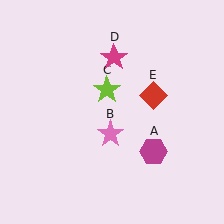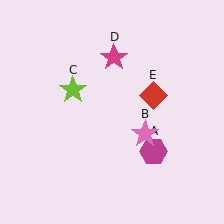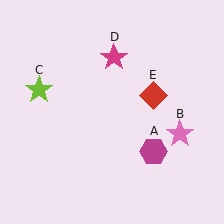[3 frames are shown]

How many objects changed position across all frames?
2 objects changed position: pink star (object B), lime star (object C).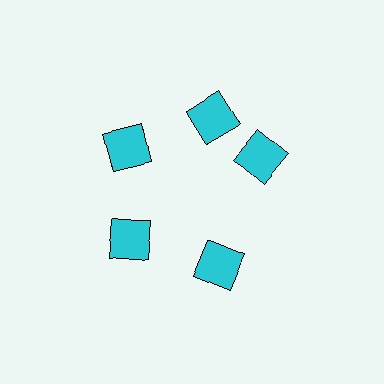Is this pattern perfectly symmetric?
No. The 5 cyan squares are arranged in a ring, but one element near the 3 o'clock position is rotated out of alignment along the ring, breaking the 5-fold rotational symmetry.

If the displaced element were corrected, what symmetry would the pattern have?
It would have 5-fold rotational symmetry — the pattern would map onto itself every 72 degrees.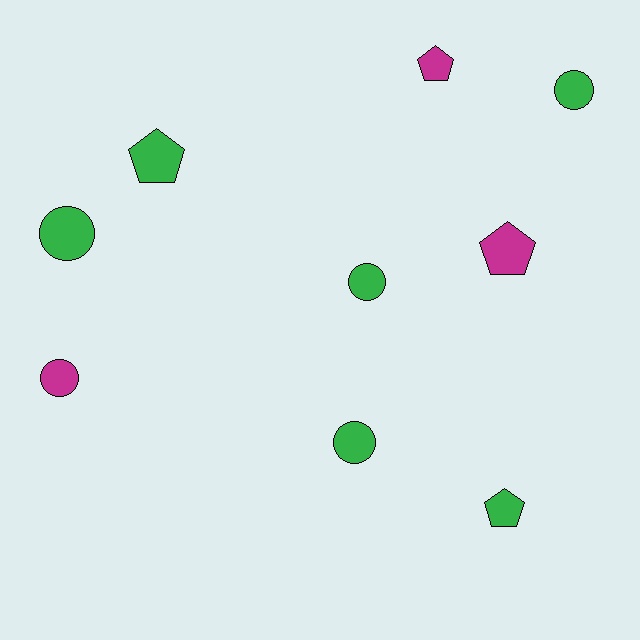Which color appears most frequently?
Green, with 6 objects.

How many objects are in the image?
There are 9 objects.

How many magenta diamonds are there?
There are no magenta diamonds.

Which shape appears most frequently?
Circle, with 5 objects.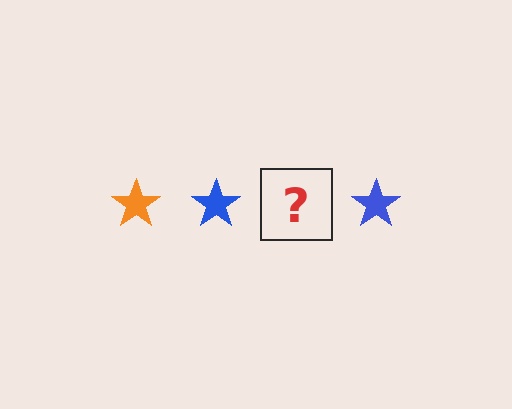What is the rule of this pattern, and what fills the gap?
The rule is that the pattern cycles through orange, blue stars. The gap should be filled with an orange star.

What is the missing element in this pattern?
The missing element is an orange star.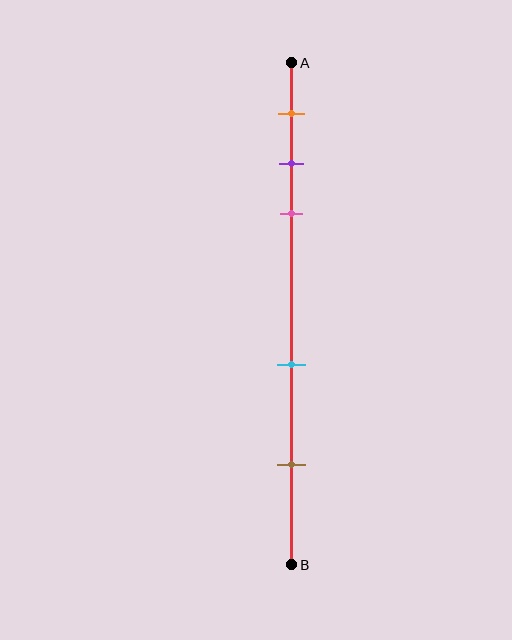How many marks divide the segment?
There are 5 marks dividing the segment.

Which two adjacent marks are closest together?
The purple and pink marks are the closest adjacent pair.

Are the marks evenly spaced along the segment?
No, the marks are not evenly spaced.